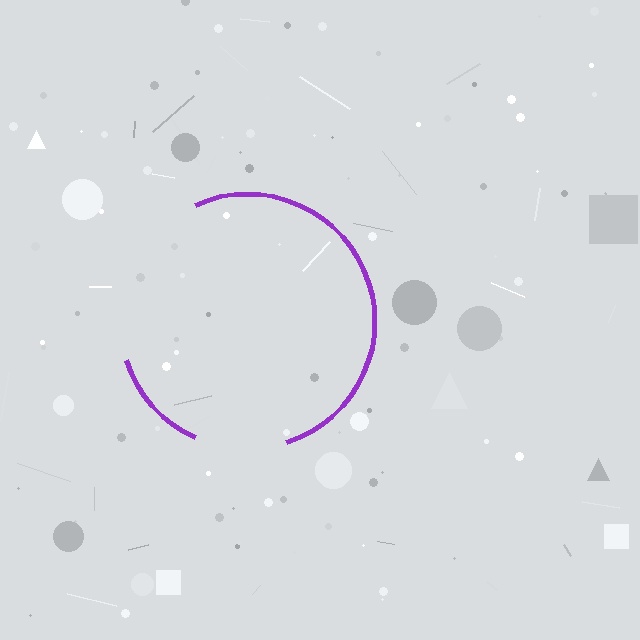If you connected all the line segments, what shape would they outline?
They would outline a circle.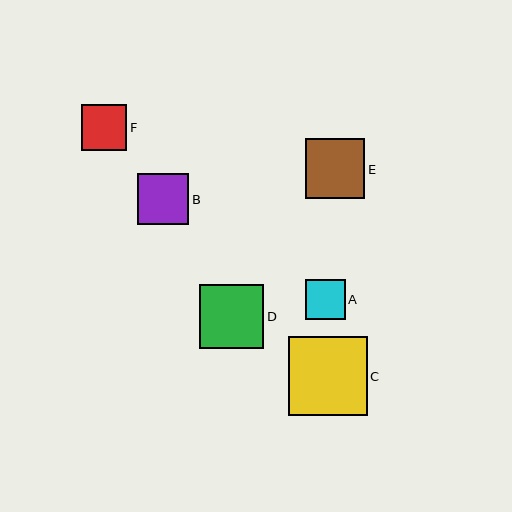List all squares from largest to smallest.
From largest to smallest: C, D, E, B, F, A.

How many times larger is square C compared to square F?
Square C is approximately 1.7 times the size of square F.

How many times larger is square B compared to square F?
Square B is approximately 1.1 times the size of square F.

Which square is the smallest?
Square A is the smallest with a size of approximately 40 pixels.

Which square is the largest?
Square C is the largest with a size of approximately 78 pixels.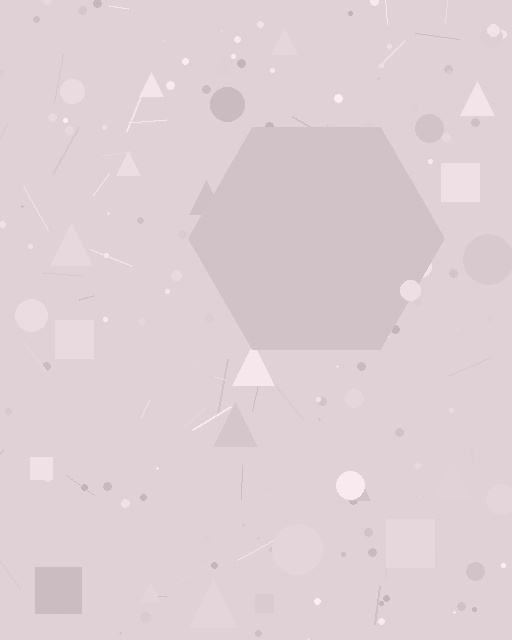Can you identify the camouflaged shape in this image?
The camouflaged shape is a hexagon.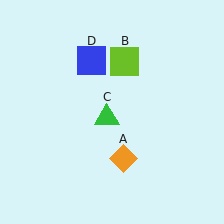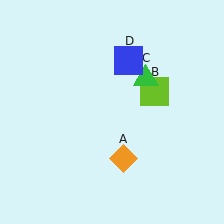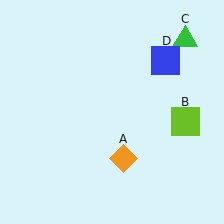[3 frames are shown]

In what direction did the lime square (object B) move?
The lime square (object B) moved down and to the right.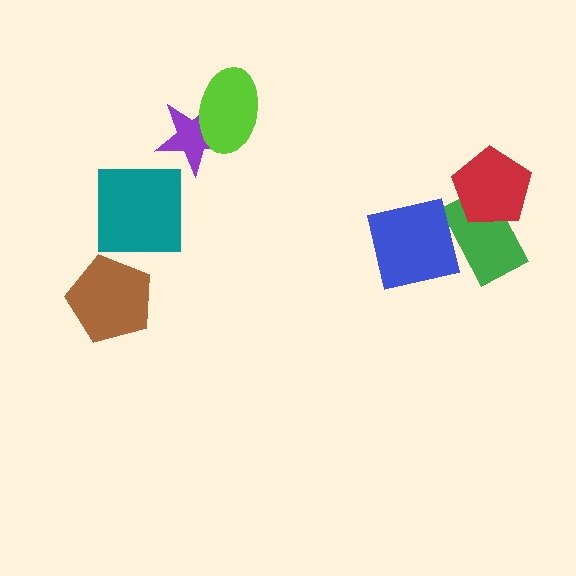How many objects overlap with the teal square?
0 objects overlap with the teal square.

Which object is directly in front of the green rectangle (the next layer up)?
The red pentagon is directly in front of the green rectangle.